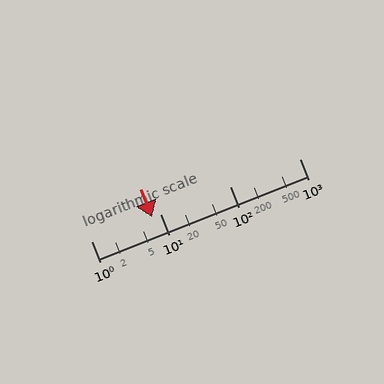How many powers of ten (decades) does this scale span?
The scale spans 3 decades, from 1 to 1000.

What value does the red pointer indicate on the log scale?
The pointer indicates approximately 7.5.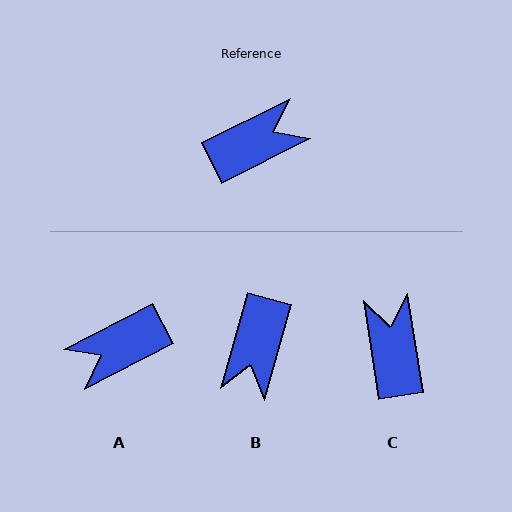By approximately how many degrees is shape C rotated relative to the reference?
Approximately 73 degrees counter-clockwise.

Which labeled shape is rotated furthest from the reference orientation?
A, about 179 degrees away.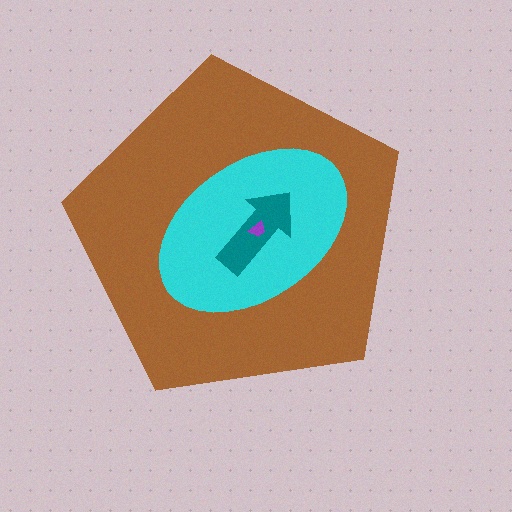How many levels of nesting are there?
4.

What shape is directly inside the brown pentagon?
The cyan ellipse.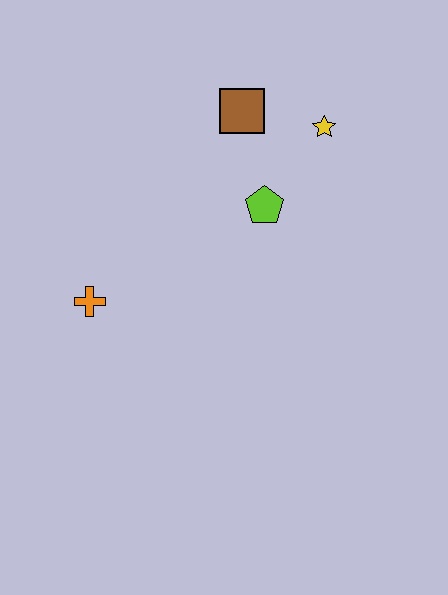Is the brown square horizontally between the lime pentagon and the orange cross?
Yes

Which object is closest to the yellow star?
The brown square is closest to the yellow star.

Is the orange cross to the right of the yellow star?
No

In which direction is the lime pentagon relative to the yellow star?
The lime pentagon is below the yellow star.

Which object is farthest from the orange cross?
The yellow star is farthest from the orange cross.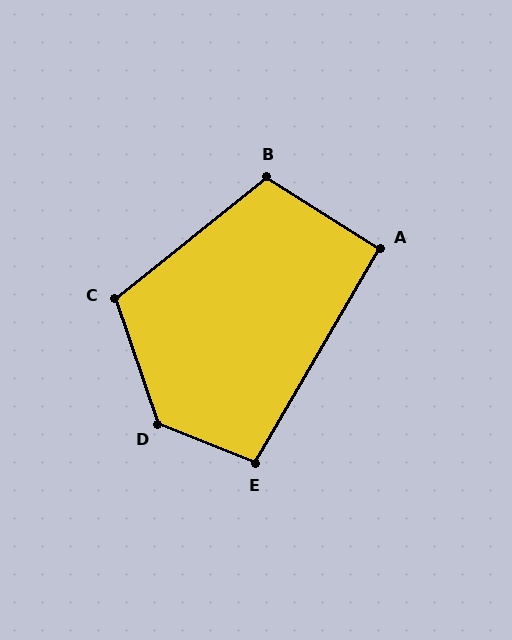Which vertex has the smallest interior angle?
A, at approximately 92 degrees.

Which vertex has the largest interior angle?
D, at approximately 131 degrees.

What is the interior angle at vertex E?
Approximately 98 degrees (obtuse).